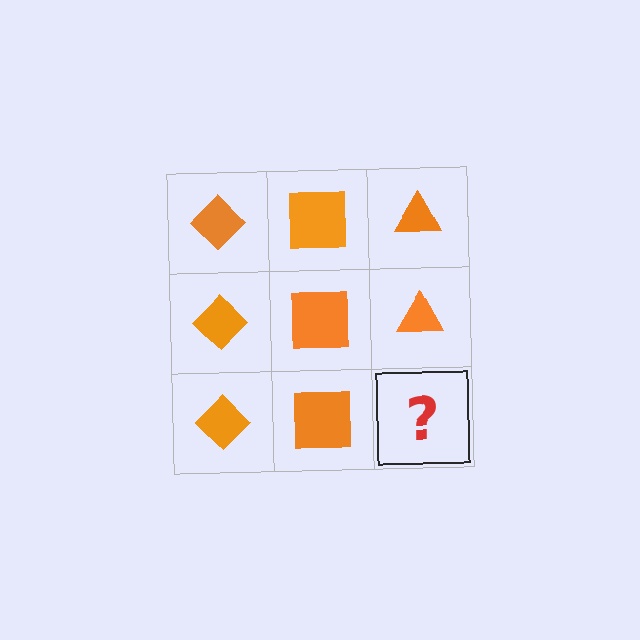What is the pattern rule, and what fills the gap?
The rule is that each column has a consistent shape. The gap should be filled with an orange triangle.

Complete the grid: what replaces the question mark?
The question mark should be replaced with an orange triangle.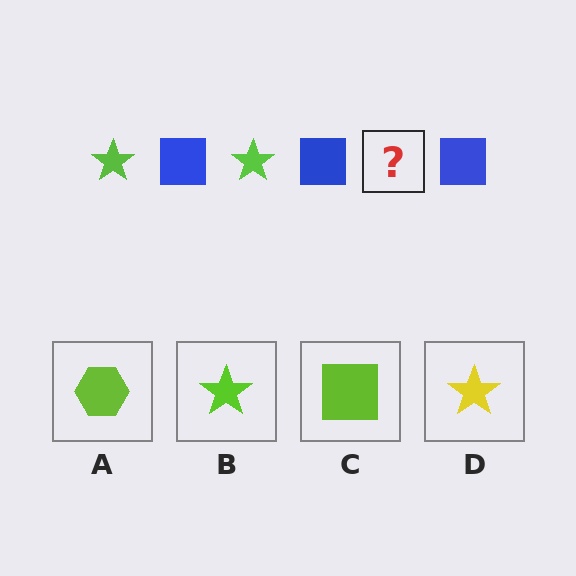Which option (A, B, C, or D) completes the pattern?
B.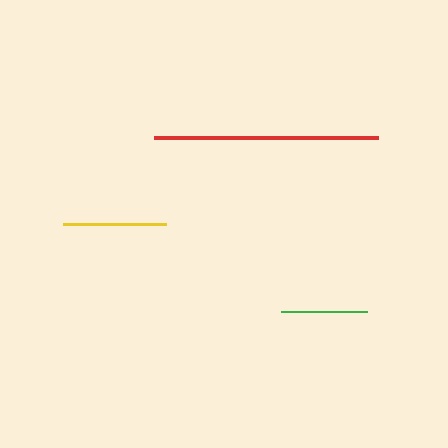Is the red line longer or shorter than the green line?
The red line is longer than the green line.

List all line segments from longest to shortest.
From longest to shortest: red, yellow, green.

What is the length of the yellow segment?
The yellow segment is approximately 103 pixels long.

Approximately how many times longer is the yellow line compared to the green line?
The yellow line is approximately 1.2 times the length of the green line.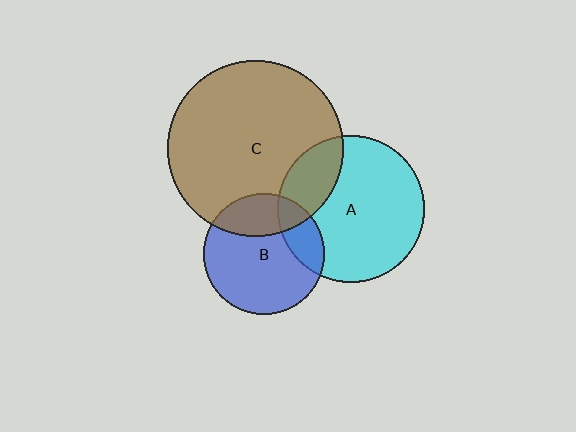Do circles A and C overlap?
Yes.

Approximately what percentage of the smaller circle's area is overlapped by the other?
Approximately 25%.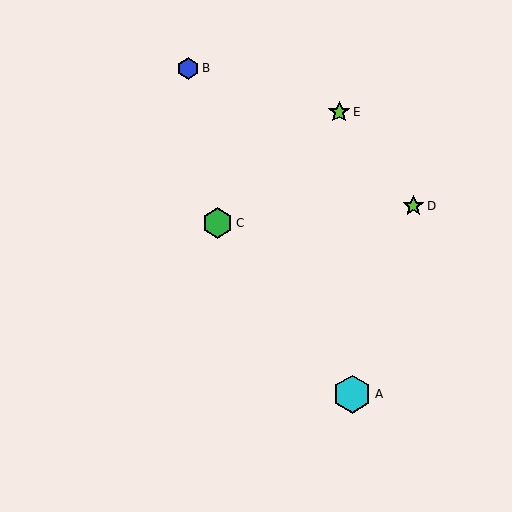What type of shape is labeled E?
Shape E is a lime star.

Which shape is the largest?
The cyan hexagon (labeled A) is the largest.